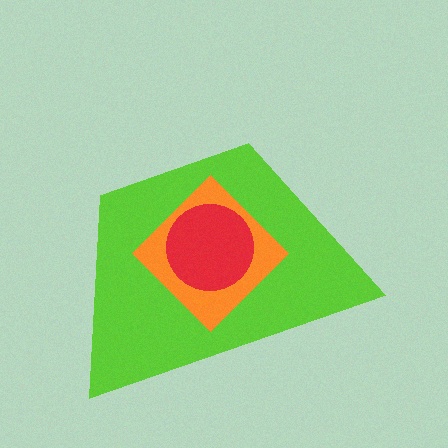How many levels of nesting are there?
3.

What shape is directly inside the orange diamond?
The red circle.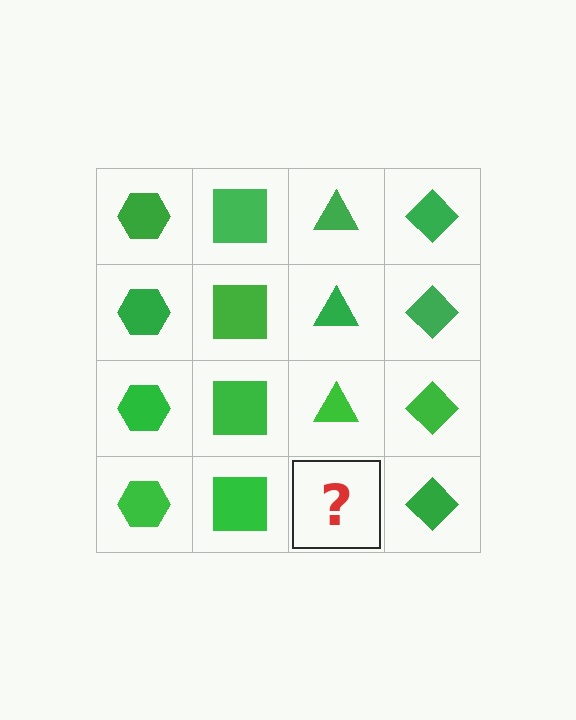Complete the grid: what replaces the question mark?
The question mark should be replaced with a green triangle.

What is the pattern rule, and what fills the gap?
The rule is that each column has a consistent shape. The gap should be filled with a green triangle.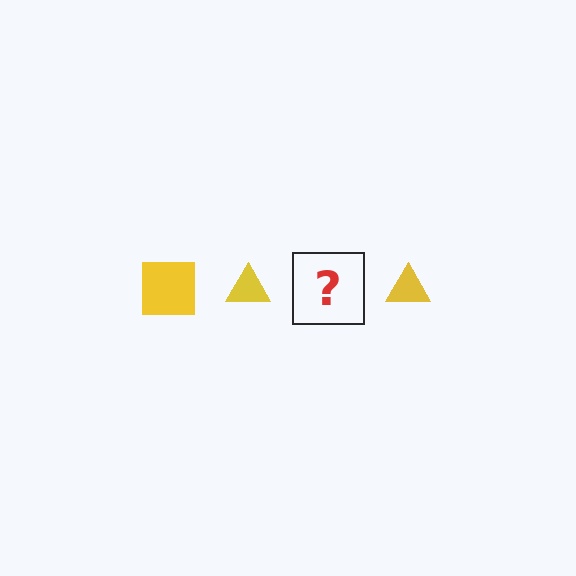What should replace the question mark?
The question mark should be replaced with a yellow square.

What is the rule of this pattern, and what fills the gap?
The rule is that the pattern cycles through square, triangle shapes in yellow. The gap should be filled with a yellow square.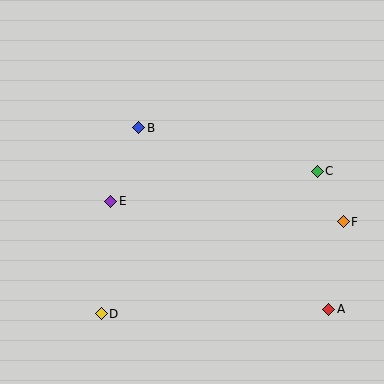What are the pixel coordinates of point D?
Point D is at (101, 314).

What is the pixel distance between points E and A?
The distance between E and A is 243 pixels.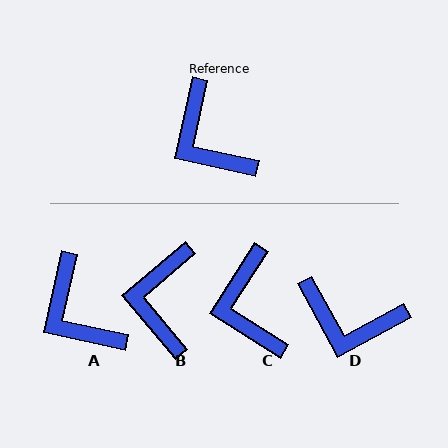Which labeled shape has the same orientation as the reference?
A.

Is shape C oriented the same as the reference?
No, it is off by about 20 degrees.